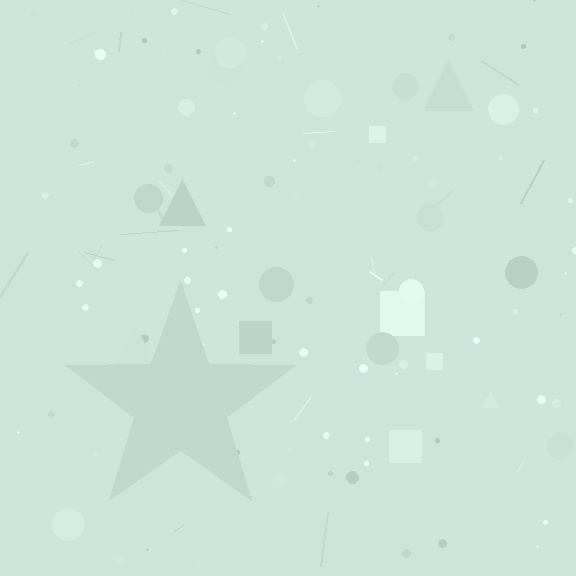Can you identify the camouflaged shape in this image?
The camouflaged shape is a star.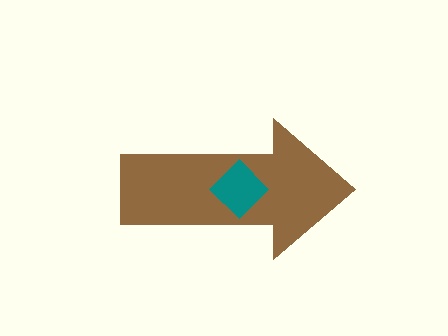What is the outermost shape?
The brown arrow.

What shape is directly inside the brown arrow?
The teal diamond.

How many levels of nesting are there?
2.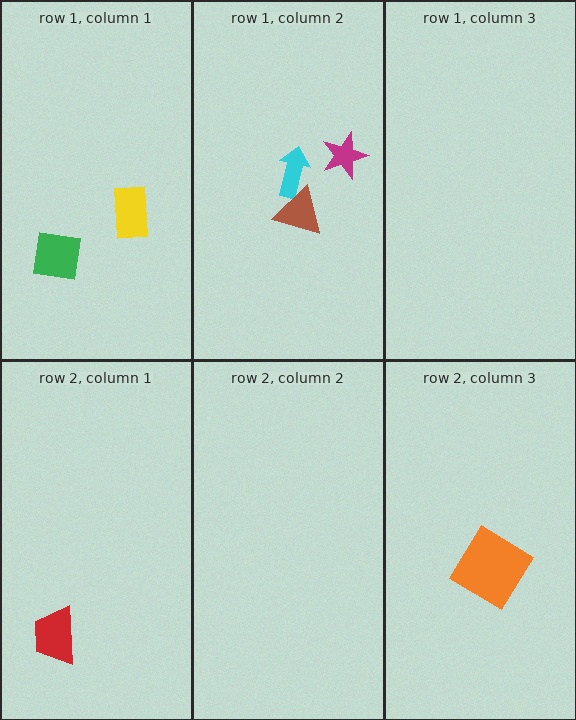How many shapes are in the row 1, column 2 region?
3.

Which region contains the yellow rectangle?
The row 1, column 1 region.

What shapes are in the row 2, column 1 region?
The red trapezoid.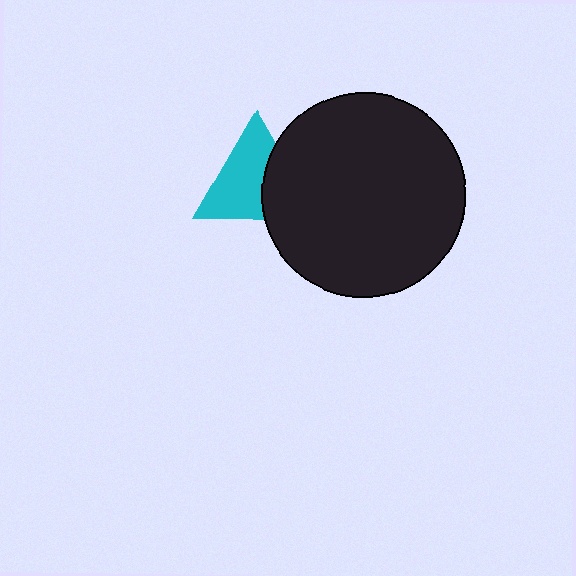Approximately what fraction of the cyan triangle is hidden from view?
Roughly 36% of the cyan triangle is hidden behind the black circle.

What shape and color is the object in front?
The object in front is a black circle.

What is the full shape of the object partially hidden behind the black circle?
The partially hidden object is a cyan triangle.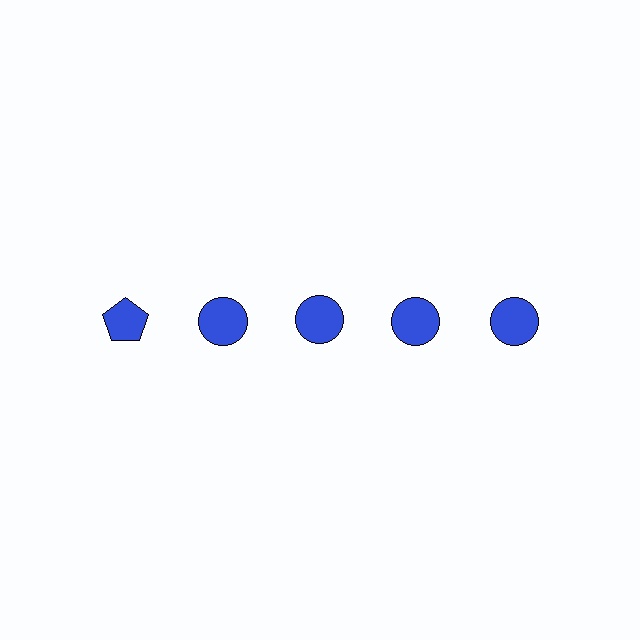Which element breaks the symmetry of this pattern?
The blue pentagon in the top row, leftmost column breaks the symmetry. All other shapes are blue circles.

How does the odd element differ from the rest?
It has a different shape: pentagon instead of circle.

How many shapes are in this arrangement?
There are 5 shapes arranged in a grid pattern.